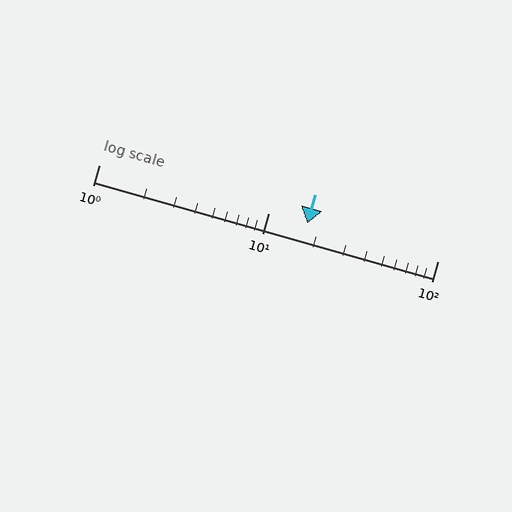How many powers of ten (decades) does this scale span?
The scale spans 2 decades, from 1 to 100.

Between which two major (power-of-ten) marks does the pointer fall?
The pointer is between 10 and 100.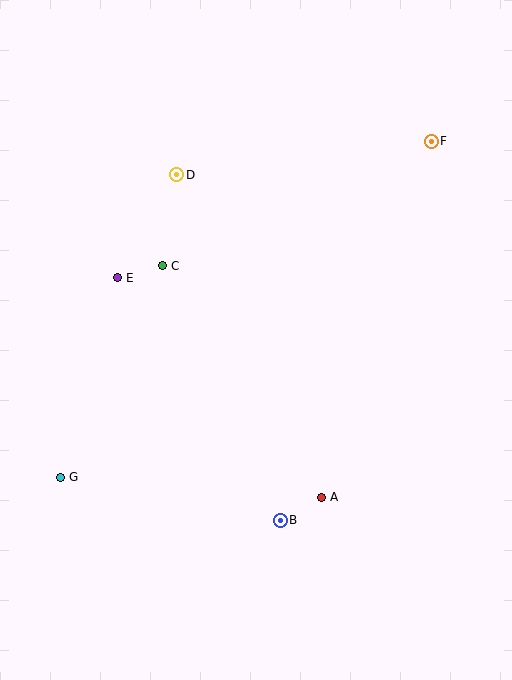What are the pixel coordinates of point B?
Point B is at (280, 520).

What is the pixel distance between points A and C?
The distance between A and C is 281 pixels.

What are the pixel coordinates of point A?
Point A is at (321, 497).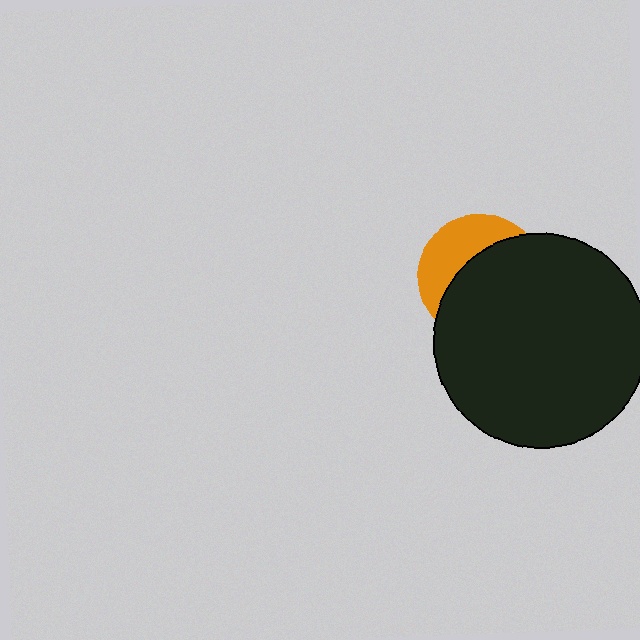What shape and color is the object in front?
The object in front is a black circle.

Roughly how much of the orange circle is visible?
A small part of it is visible (roughly 36%).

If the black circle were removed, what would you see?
You would see the complete orange circle.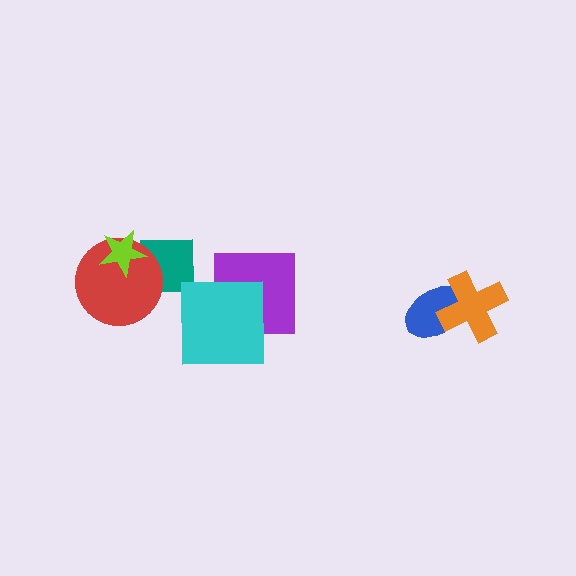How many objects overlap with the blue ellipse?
1 object overlaps with the blue ellipse.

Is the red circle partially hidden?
Yes, it is partially covered by another shape.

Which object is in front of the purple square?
The cyan square is in front of the purple square.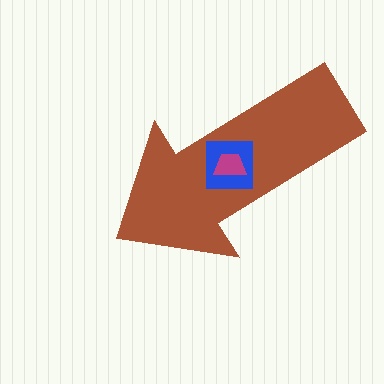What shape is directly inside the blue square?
The magenta trapezoid.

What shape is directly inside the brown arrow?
The blue square.